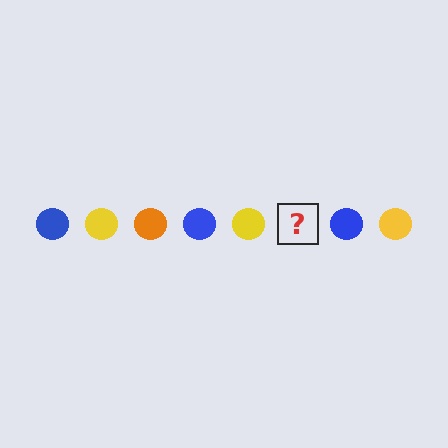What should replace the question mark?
The question mark should be replaced with an orange circle.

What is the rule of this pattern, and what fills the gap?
The rule is that the pattern cycles through blue, yellow, orange circles. The gap should be filled with an orange circle.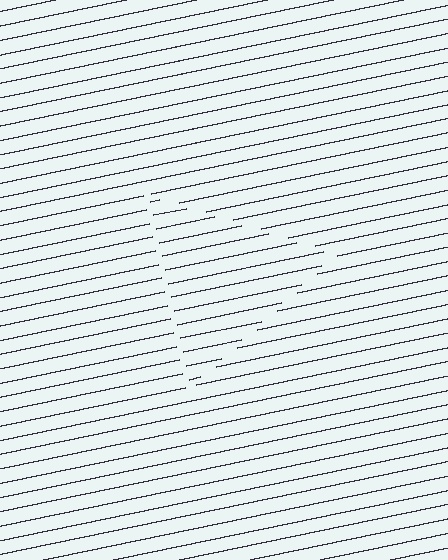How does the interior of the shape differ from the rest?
The interior of the shape contains the same grating, shifted by half a period — the contour is defined by the phase discontinuity where line-ends from the inner and outer gratings abut.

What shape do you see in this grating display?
An illusory triangle. The interior of the shape contains the same grating, shifted by half a period — the contour is defined by the phase discontinuity where line-ends from the inner and outer gratings abut.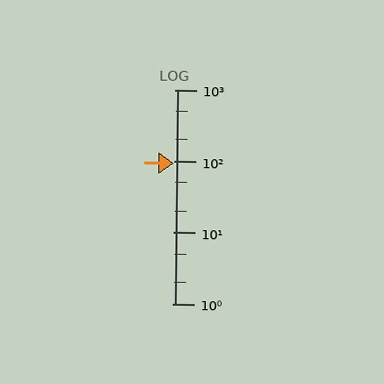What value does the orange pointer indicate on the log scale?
The pointer indicates approximately 94.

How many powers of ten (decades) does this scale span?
The scale spans 3 decades, from 1 to 1000.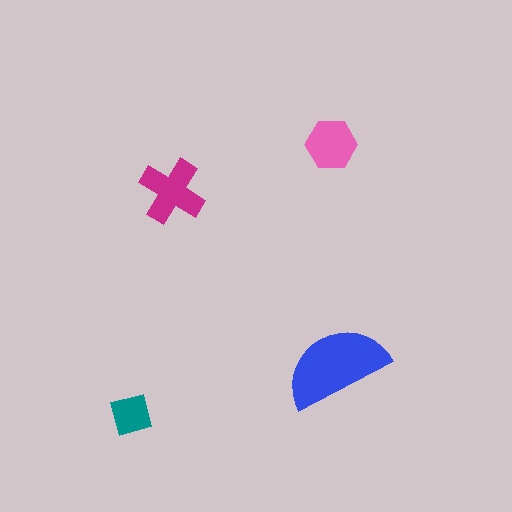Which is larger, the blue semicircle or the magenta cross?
The blue semicircle.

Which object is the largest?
The blue semicircle.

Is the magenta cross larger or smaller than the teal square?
Larger.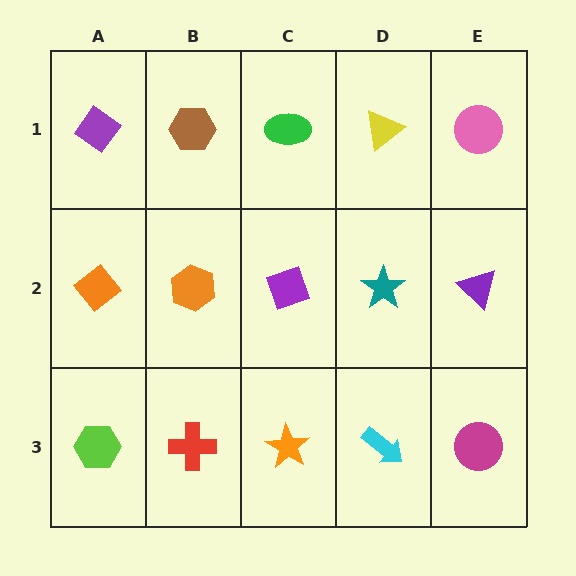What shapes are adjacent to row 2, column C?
A green ellipse (row 1, column C), an orange star (row 3, column C), an orange hexagon (row 2, column B), a teal star (row 2, column D).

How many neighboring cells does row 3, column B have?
3.